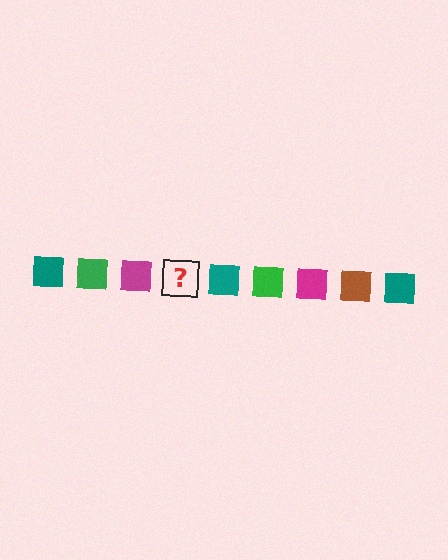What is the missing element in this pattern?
The missing element is a brown square.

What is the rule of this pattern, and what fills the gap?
The rule is that the pattern cycles through teal, green, magenta, brown squares. The gap should be filled with a brown square.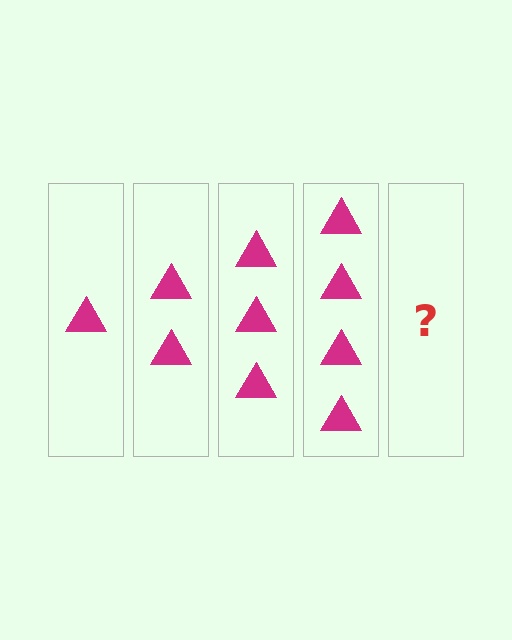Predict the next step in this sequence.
The next step is 5 triangles.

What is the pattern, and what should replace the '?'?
The pattern is that each step adds one more triangle. The '?' should be 5 triangles.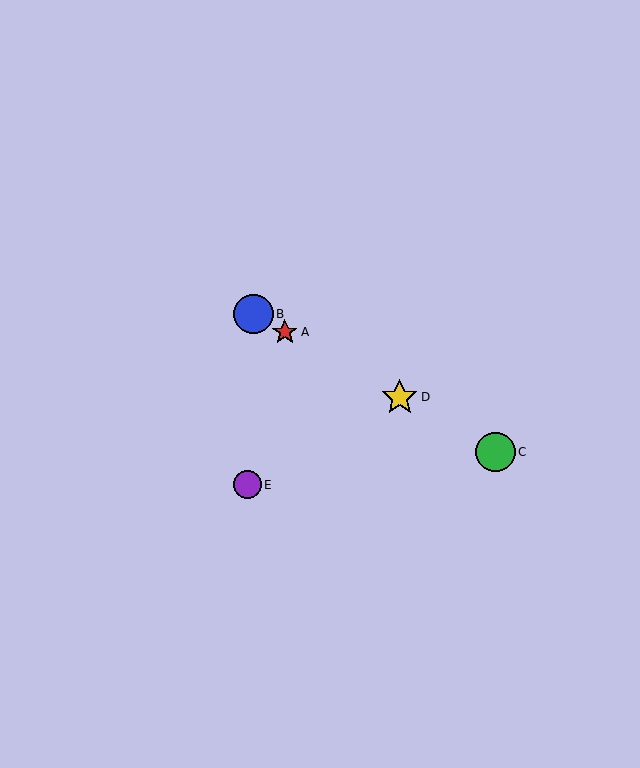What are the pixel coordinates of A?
Object A is at (285, 332).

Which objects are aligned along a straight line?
Objects A, B, C, D are aligned along a straight line.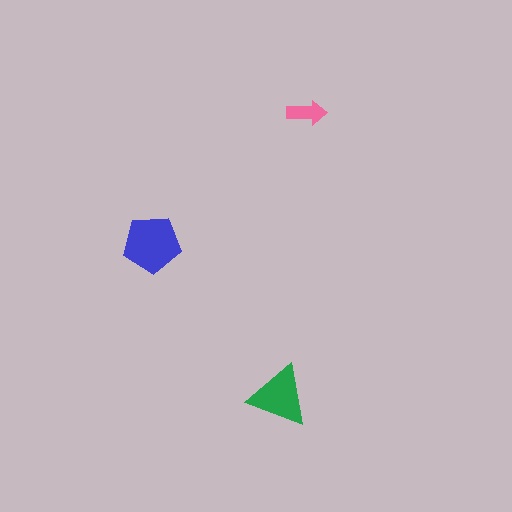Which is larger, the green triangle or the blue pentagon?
The blue pentagon.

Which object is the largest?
The blue pentagon.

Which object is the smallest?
The pink arrow.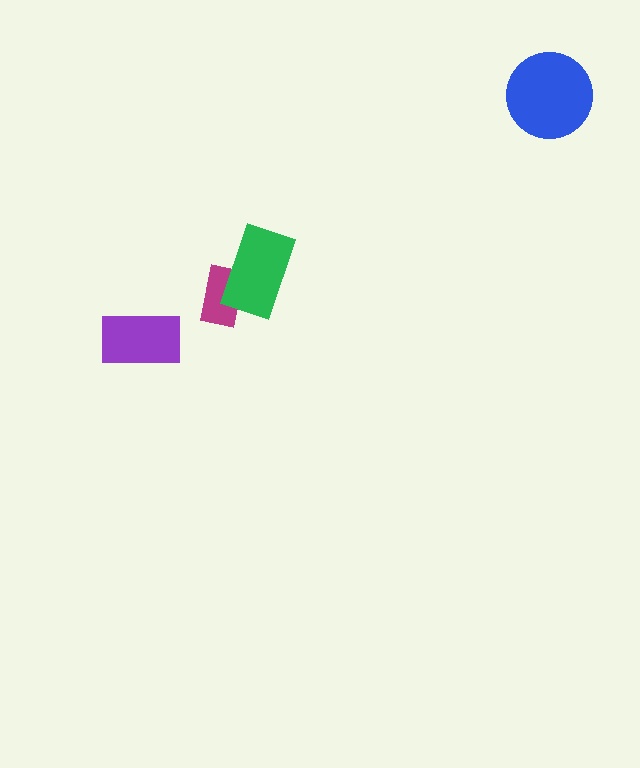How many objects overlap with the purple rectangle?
0 objects overlap with the purple rectangle.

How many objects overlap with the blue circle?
0 objects overlap with the blue circle.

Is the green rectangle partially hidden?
No, no other shape covers it.